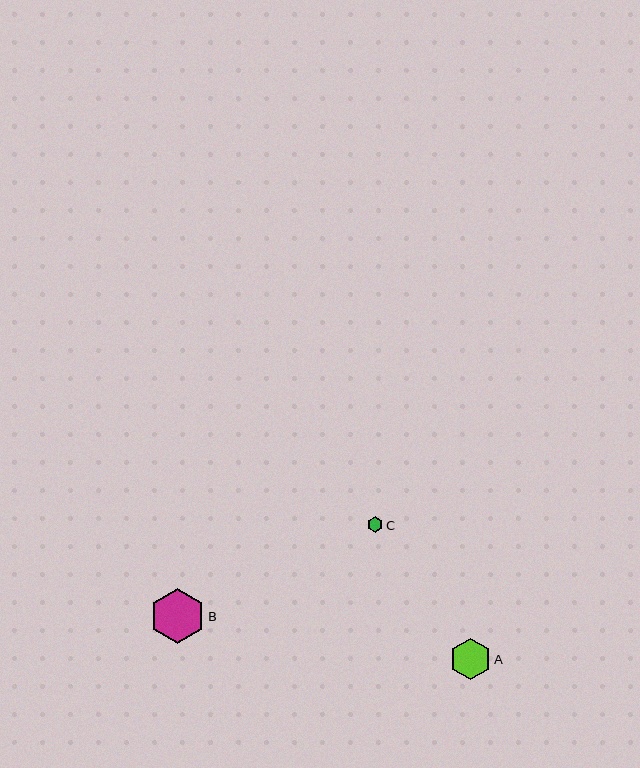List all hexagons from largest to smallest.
From largest to smallest: B, A, C.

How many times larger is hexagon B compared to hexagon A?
Hexagon B is approximately 1.3 times the size of hexagon A.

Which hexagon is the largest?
Hexagon B is the largest with a size of approximately 55 pixels.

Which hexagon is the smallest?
Hexagon C is the smallest with a size of approximately 16 pixels.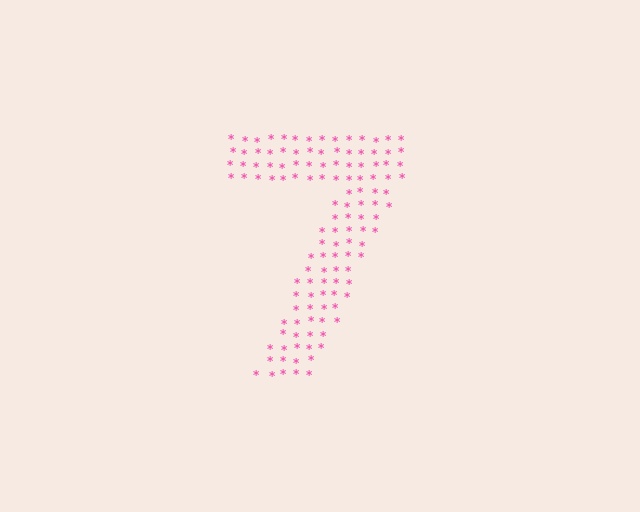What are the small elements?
The small elements are asterisks.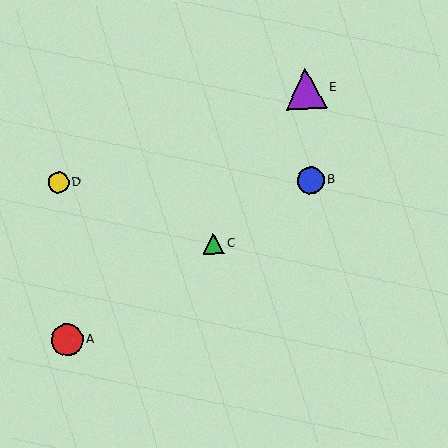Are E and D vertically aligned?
No, E is at x≈306 and D is at x≈59.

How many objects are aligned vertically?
2 objects (B, E) are aligned vertically.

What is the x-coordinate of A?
Object A is at x≈67.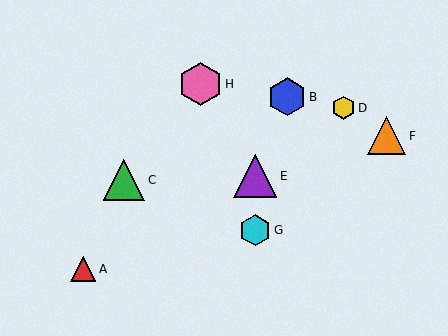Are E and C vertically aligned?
No, E is at x≈255 and C is at x≈124.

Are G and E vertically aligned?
Yes, both are at x≈255.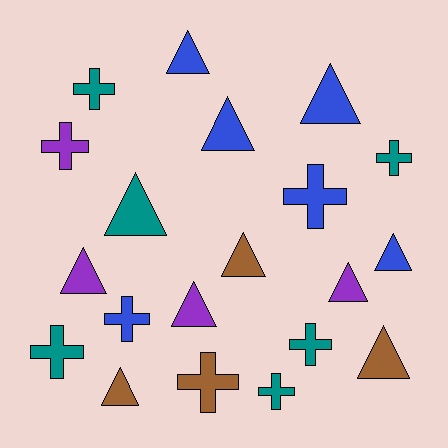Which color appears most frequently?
Teal, with 6 objects.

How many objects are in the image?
There are 20 objects.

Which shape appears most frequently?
Triangle, with 11 objects.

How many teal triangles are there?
There is 1 teal triangle.